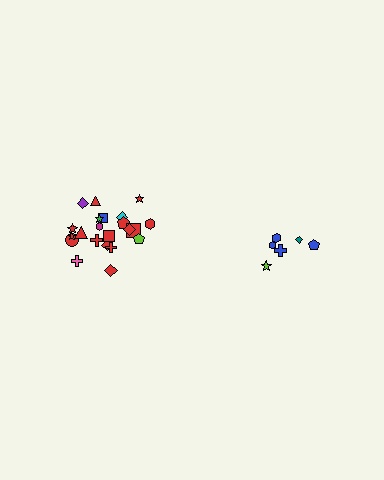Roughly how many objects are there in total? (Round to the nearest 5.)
Roughly 30 objects in total.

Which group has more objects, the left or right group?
The left group.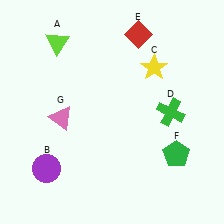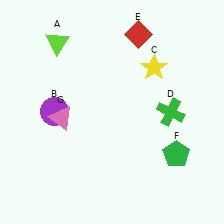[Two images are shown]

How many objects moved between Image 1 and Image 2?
1 object moved between the two images.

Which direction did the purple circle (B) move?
The purple circle (B) moved up.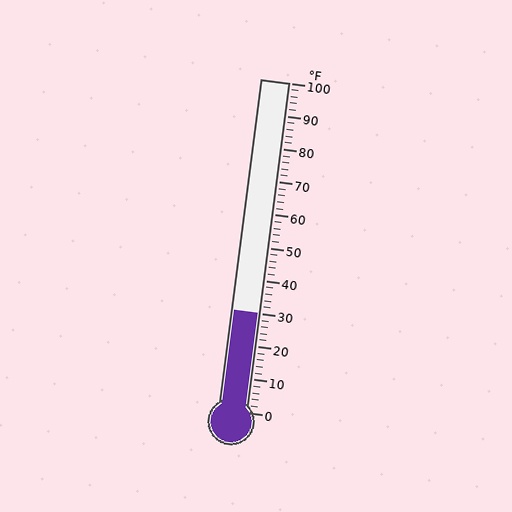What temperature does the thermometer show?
The thermometer shows approximately 30°F.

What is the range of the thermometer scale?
The thermometer scale ranges from 0°F to 100°F.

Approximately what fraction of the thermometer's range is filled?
The thermometer is filled to approximately 30% of its range.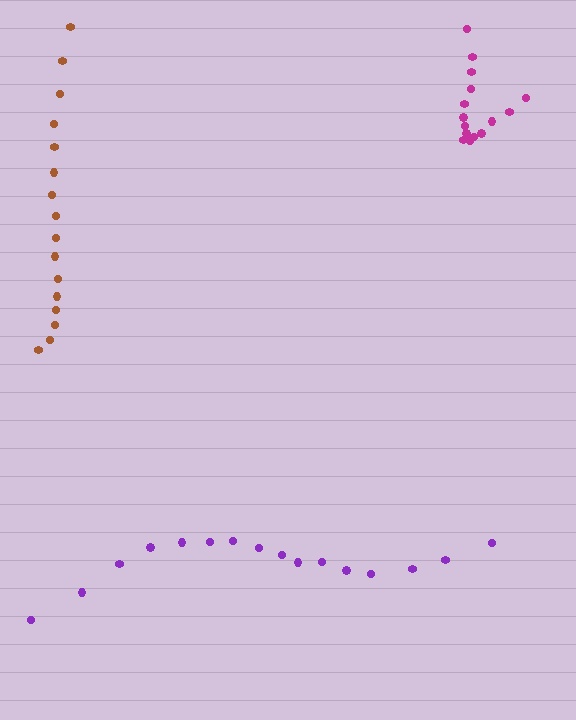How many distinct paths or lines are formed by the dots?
There are 3 distinct paths.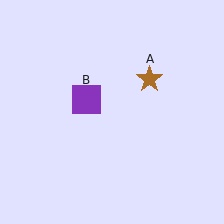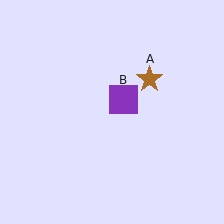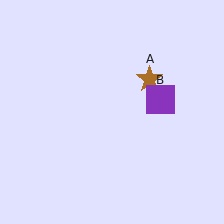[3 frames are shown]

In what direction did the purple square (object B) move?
The purple square (object B) moved right.